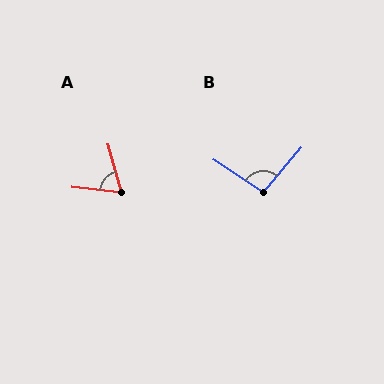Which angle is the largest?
B, at approximately 97 degrees.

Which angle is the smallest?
A, at approximately 68 degrees.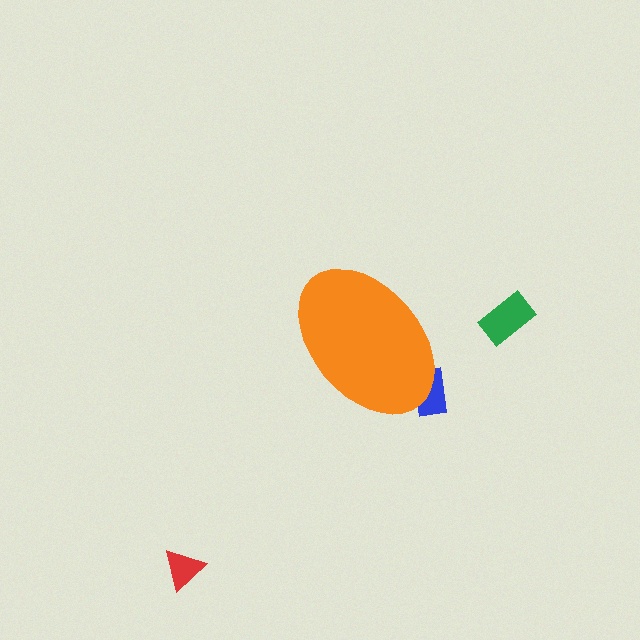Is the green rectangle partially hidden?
No, the green rectangle is fully visible.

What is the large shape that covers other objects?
An orange ellipse.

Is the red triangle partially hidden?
No, the red triangle is fully visible.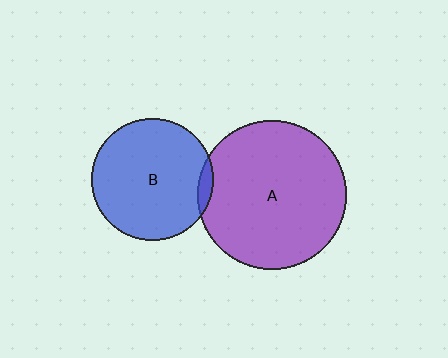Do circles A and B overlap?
Yes.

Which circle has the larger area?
Circle A (purple).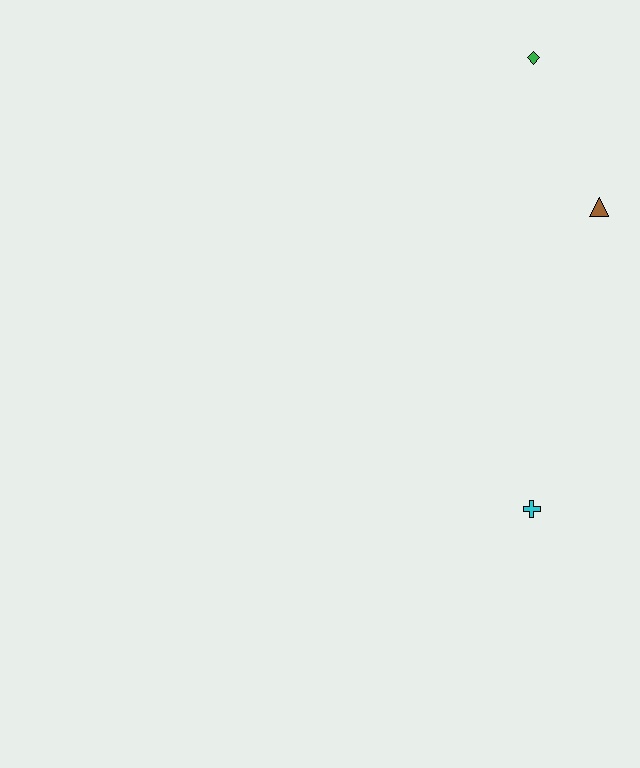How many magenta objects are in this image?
There are no magenta objects.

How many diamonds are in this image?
There is 1 diamond.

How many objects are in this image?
There are 3 objects.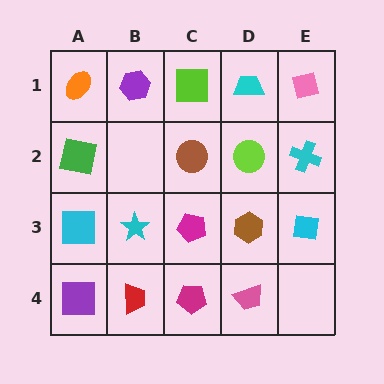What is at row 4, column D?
A pink trapezoid.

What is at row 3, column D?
A brown hexagon.